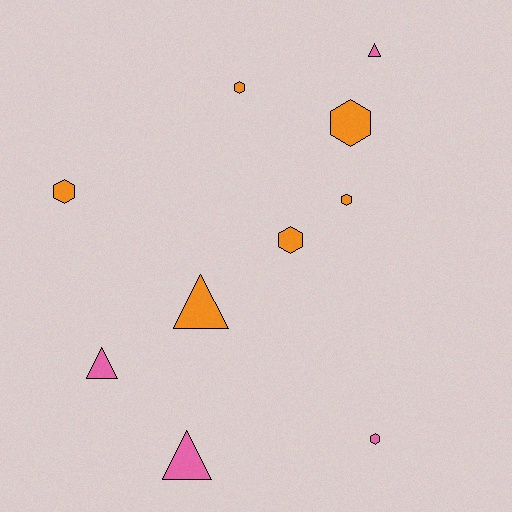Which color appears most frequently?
Orange, with 6 objects.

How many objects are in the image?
There are 10 objects.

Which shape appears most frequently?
Hexagon, with 6 objects.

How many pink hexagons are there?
There is 1 pink hexagon.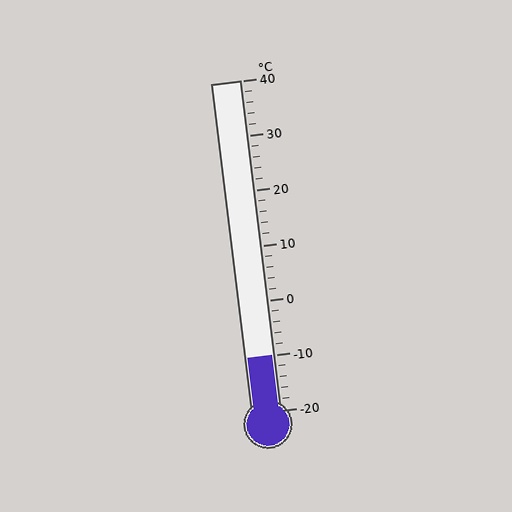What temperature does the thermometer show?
The thermometer shows approximately -10°C.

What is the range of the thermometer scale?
The thermometer scale ranges from -20°C to 40°C.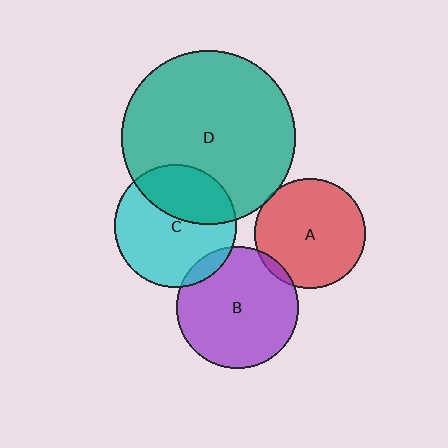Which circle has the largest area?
Circle D (teal).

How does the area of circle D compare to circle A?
Approximately 2.5 times.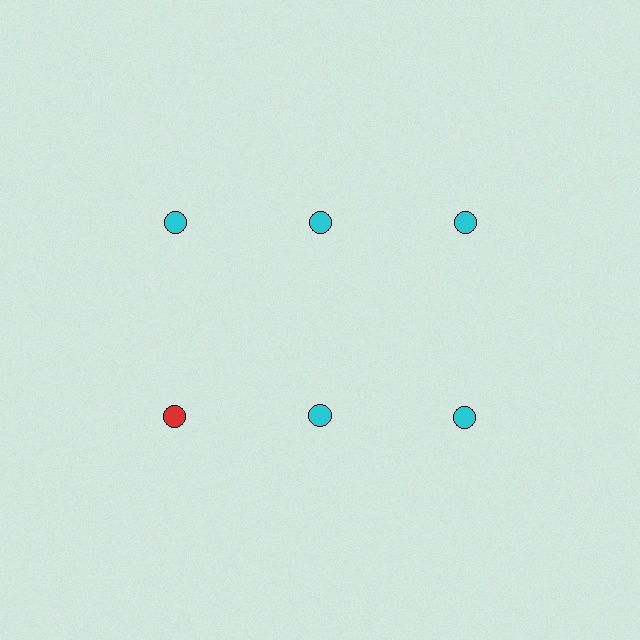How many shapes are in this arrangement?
There are 6 shapes arranged in a grid pattern.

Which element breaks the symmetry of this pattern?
The red circle in the second row, leftmost column breaks the symmetry. All other shapes are cyan circles.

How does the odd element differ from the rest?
It has a different color: red instead of cyan.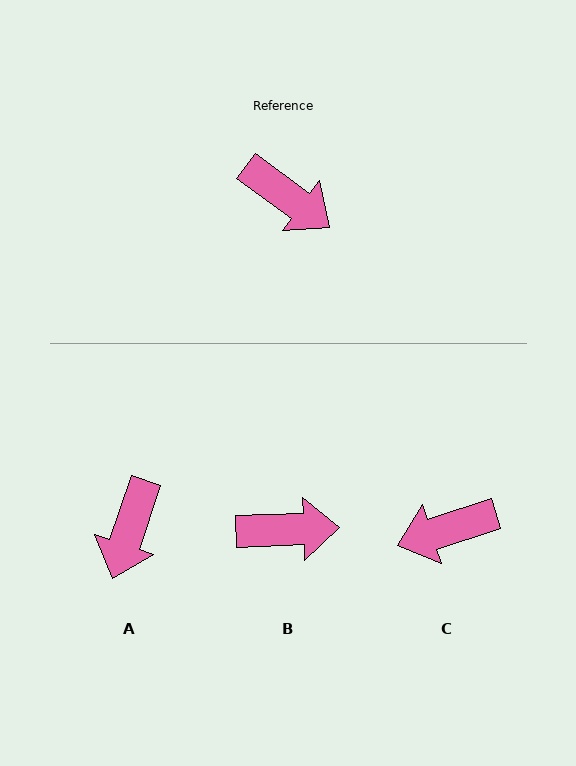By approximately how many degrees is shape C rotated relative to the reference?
Approximately 126 degrees clockwise.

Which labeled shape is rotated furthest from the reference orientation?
C, about 126 degrees away.